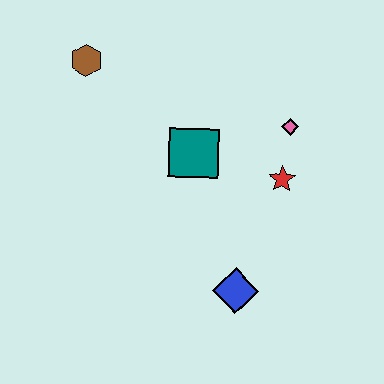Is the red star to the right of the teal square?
Yes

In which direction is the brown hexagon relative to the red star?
The brown hexagon is to the left of the red star.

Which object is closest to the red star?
The pink diamond is closest to the red star.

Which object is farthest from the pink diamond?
The brown hexagon is farthest from the pink diamond.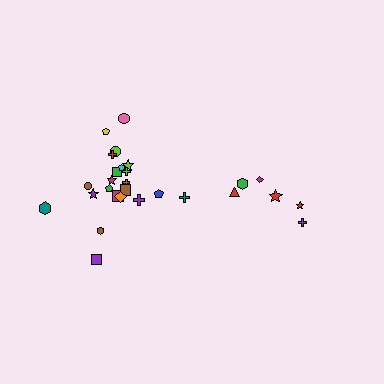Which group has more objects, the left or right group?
The left group.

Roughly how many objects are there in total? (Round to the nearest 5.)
Roughly 30 objects in total.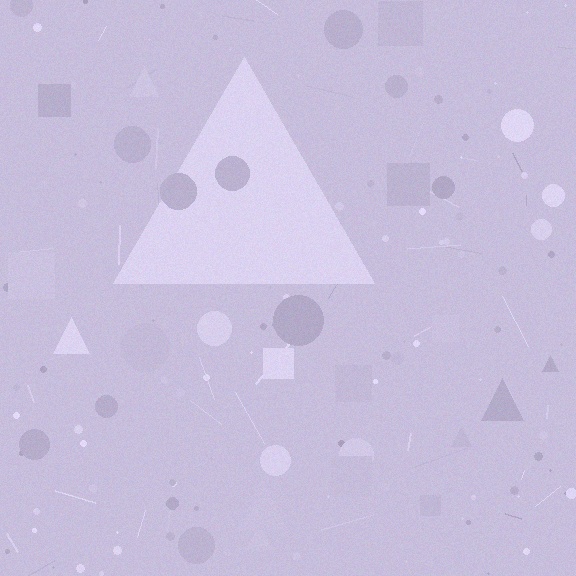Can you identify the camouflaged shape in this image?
The camouflaged shape is a triangle.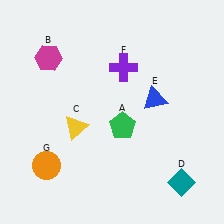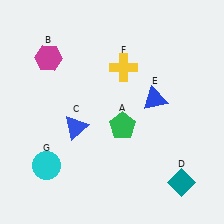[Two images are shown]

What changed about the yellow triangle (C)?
In Image 1, C is yellow. In Image 2, it changed to blue.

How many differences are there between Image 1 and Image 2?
There are 3 differences between the two images.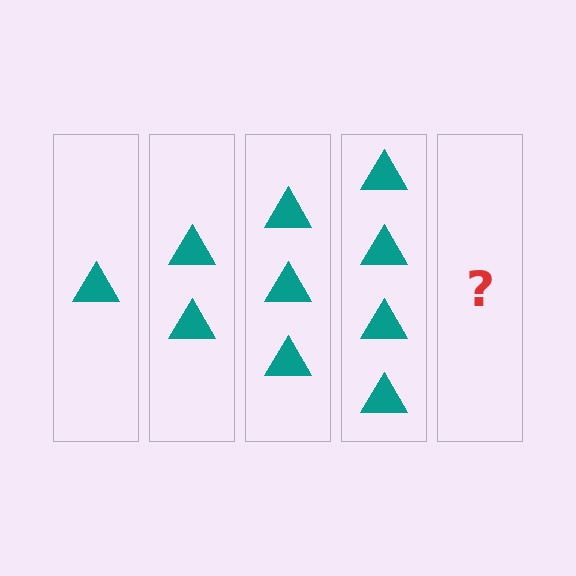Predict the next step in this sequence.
The next step is 5 triangles.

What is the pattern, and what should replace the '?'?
The pattern is that each step adds one more triangle. The '?' should be 5 triangles.